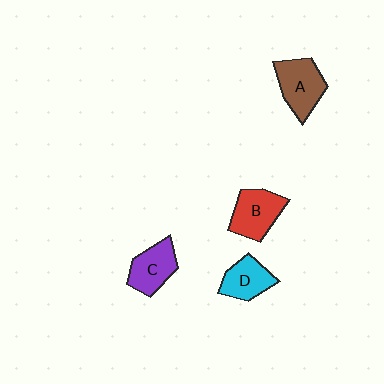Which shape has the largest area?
Shape A (brown).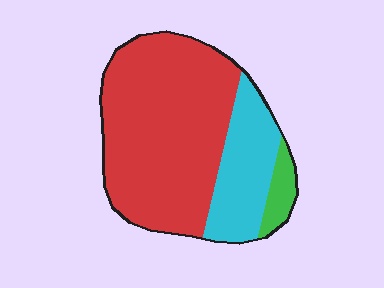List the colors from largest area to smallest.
From largest to smallest: red, cyan, green.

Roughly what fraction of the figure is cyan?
Cyan takes up about one quarter (1/4) of the figure.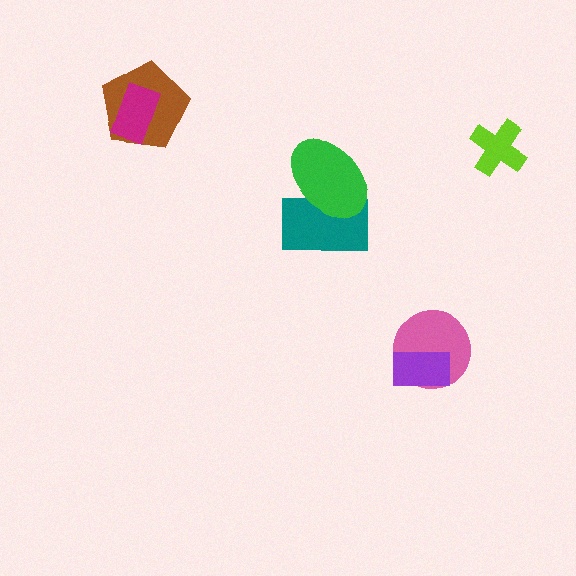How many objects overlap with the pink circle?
1 object overlaps with the pink circle.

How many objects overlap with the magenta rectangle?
1 object overlaps with the magenta rectangle.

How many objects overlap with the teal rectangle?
1 object overlaps with the teal rectangle.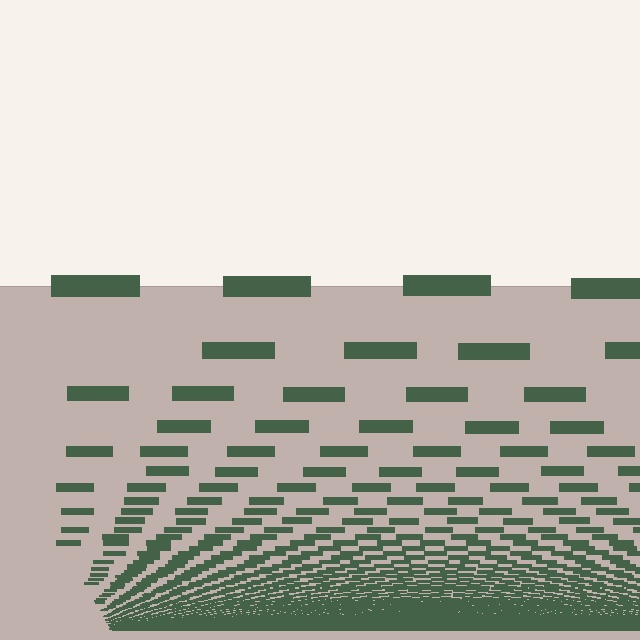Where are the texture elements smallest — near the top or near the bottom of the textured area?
Near the bottom.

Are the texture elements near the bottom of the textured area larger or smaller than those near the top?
Smaller. The gradient is inverted — elements near the bottom are smaller and denser.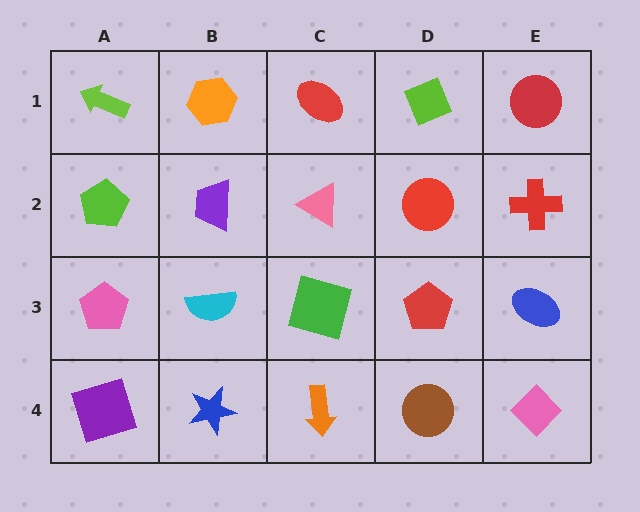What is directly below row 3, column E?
A pink diamond.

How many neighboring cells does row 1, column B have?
3.